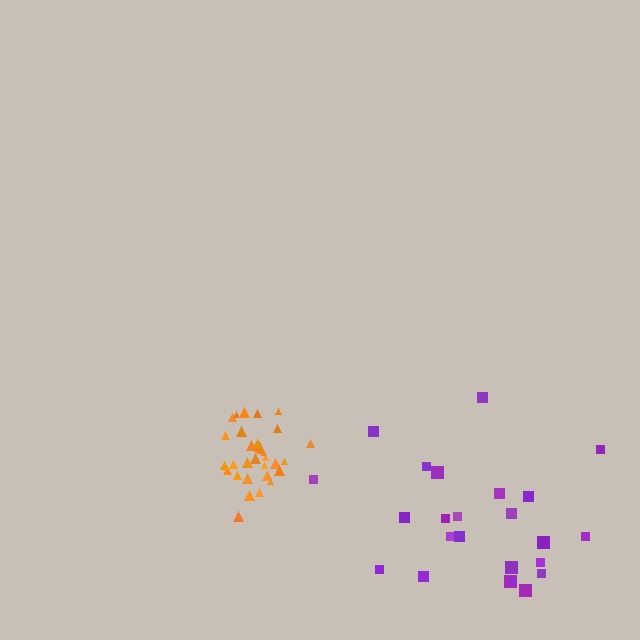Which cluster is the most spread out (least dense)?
Purple.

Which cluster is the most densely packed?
Orange.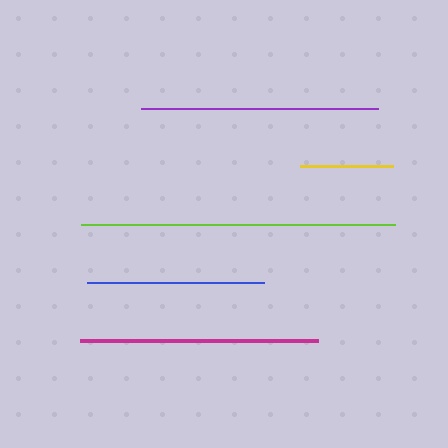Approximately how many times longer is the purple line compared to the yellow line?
The purple line is approximately 2.6 times the length of the yellow line.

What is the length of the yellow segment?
The yellow segment is approximately 93 pixels long.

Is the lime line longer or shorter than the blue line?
The lime line is longer than the blue line.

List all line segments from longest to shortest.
From longest to shortest: lime, magenta, purple, blue, yellow.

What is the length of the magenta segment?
The magenta segment is approximately 238 pixels long.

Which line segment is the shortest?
The yellow line is the shortest at approximately 93 pixels.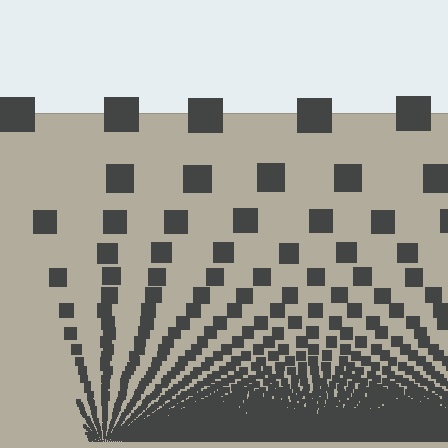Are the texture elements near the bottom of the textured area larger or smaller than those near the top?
Smaller. The gradient is inverted — elements near the bottom are smaller and denser.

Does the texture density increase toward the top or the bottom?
Density increases toward the bottom.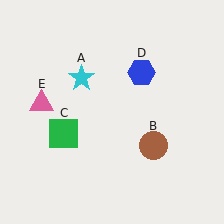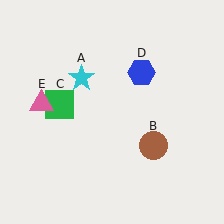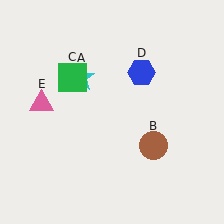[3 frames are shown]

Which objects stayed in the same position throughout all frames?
Cyan star (object A) and brown circle (object B) and blue hexagon (object D) and pink triangle (object E) remained stationary.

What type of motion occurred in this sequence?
The green square (object C) rotated clockwise around the center of the scene.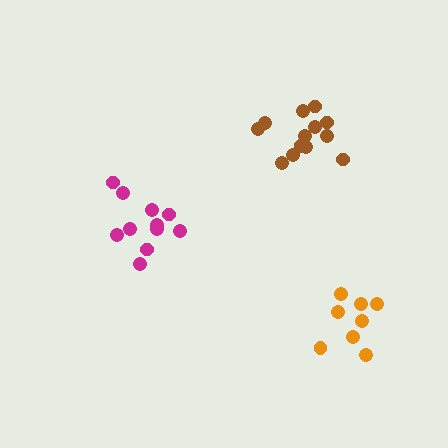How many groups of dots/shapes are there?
There are 3 groups.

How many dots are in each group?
Group 1: 8 dots, Group 2: 13 dots, Group 3: 11 dots (32 total).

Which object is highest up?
The brown cluster is topmost.